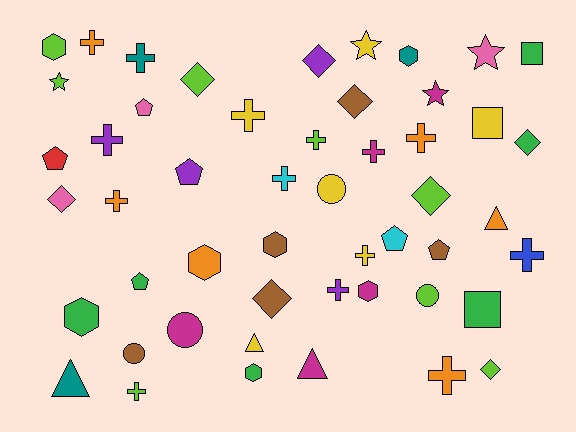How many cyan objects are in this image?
There are 2 cyan objects.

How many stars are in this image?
There are 4 stars.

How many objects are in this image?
There are 50 objects.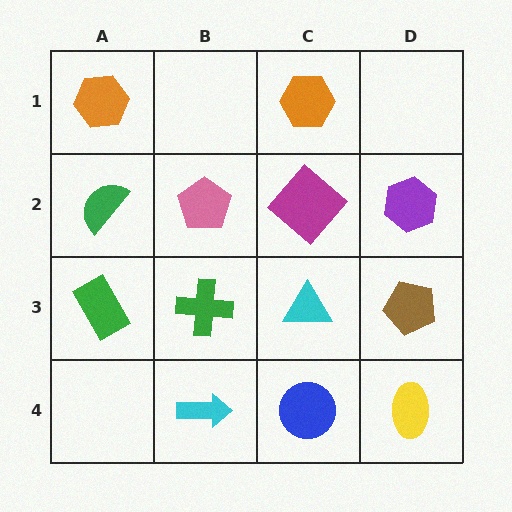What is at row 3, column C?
A cyan triangle.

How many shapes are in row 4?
3 shapes.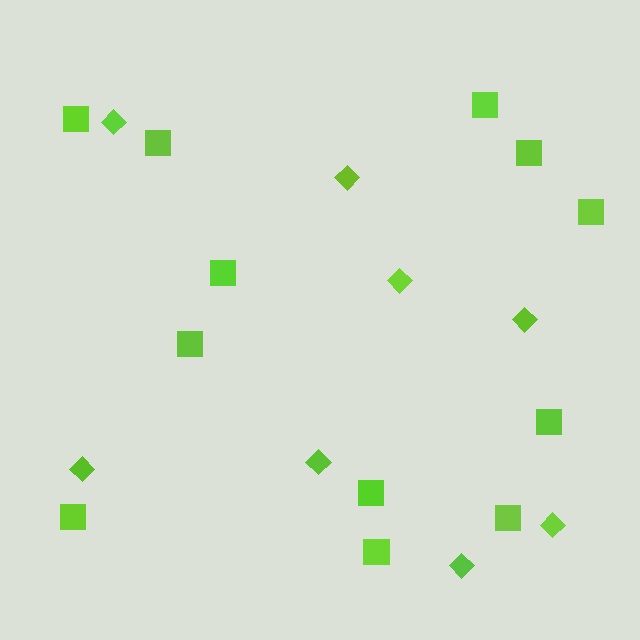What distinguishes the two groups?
There are 2 groups: one group of squares (12) and one group of diamonds (8).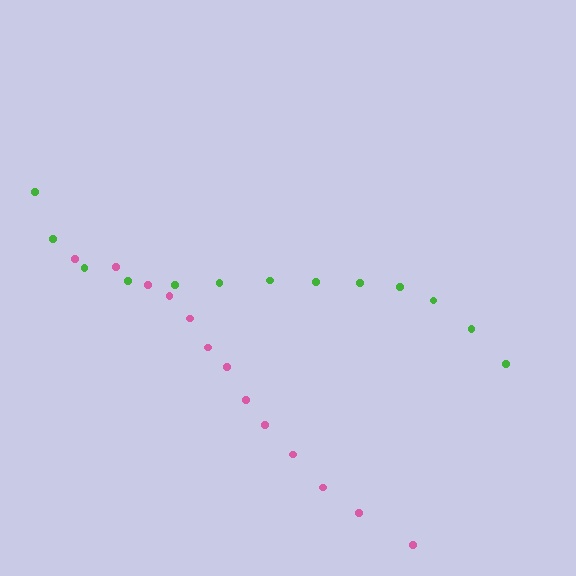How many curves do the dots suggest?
There are 2 distinct paths.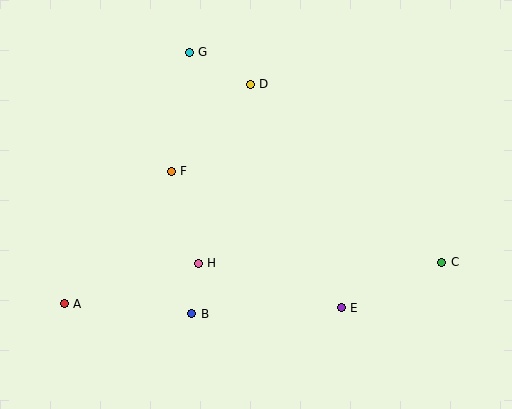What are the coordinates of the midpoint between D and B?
The midpoint between D and B is at (221, 199).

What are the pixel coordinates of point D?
Point D is at (250, 84).